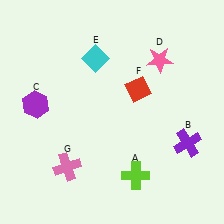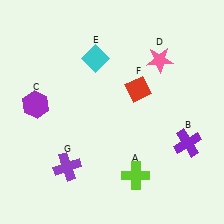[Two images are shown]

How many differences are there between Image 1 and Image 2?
There is 1 difference between the two images.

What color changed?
The cross (G) changed from pink in Image 1 to purple in Image 2.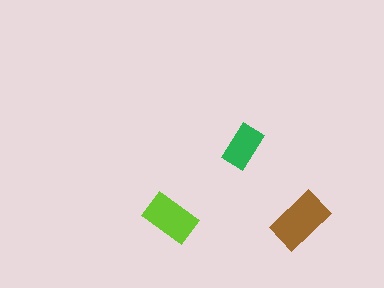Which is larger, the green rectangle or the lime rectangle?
The lime one.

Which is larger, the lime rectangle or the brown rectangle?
The brown one.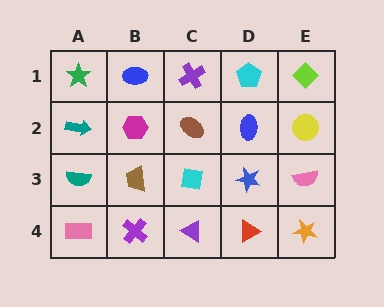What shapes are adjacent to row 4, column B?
A brown trapezoid (row 3, column B), a pink rectangle (row 4, column A), a purple triangle (row 4, column C).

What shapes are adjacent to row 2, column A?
A green star (row 1, column A), a teal semicircle (row 3, column A), a magenta hexagon (row 2, column B).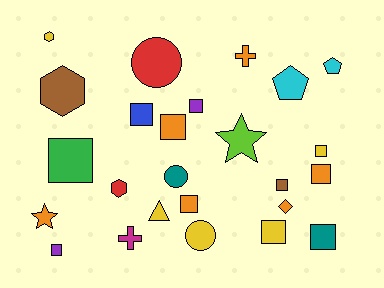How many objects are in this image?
There are 25 objects.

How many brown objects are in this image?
There are 2 brown objects.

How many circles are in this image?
There are 3 circles.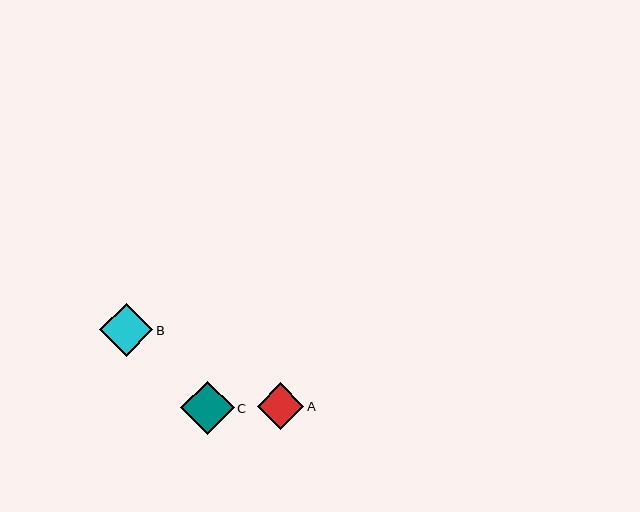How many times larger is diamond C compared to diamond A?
Diamond C is approximately 1.2 times the size of diamond A.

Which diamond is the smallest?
Diamond A is the smallest with a size of approximately 46 pixels.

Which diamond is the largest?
Diamond C is the largest with a size of approximately 53 pixels.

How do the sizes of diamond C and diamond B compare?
Diamond C and diamond B are approximately the same size.